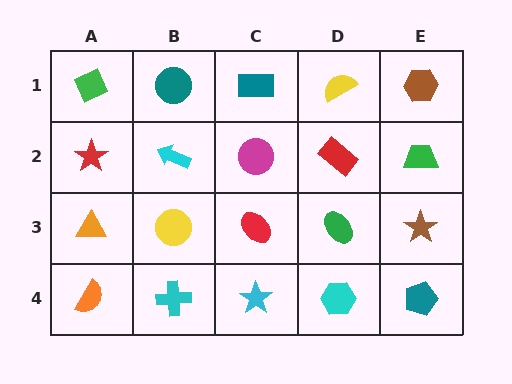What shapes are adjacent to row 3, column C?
A magenta circle (row 2, column C), a cyan star (row 4, column C), a yellow circle (row 3, column B), a green ellipse (row 3, column D).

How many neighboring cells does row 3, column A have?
3.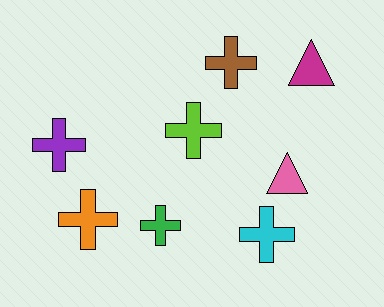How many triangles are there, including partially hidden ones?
There are 2 triangles.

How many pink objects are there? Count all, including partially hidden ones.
There is 1 pink object.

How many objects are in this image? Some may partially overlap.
There are 8 objects.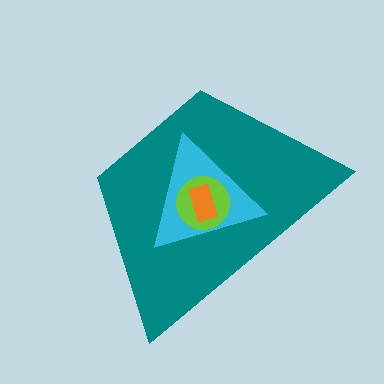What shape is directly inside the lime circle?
The orange rectangle.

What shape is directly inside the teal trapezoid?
The cyan triangle.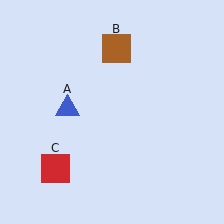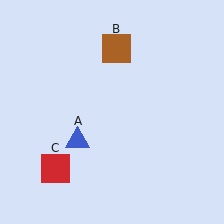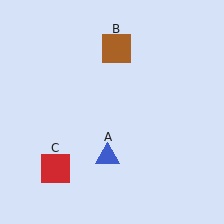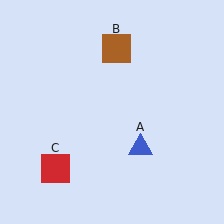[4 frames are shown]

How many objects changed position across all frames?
1 object changed position: blue triangle (object A).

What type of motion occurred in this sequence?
The blue triangle (object A) rotated counterclockwise around the center of the scene.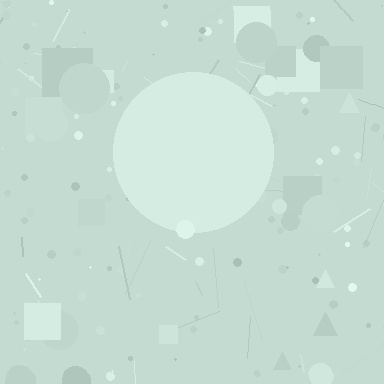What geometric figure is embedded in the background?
A circle is embedded in the background.